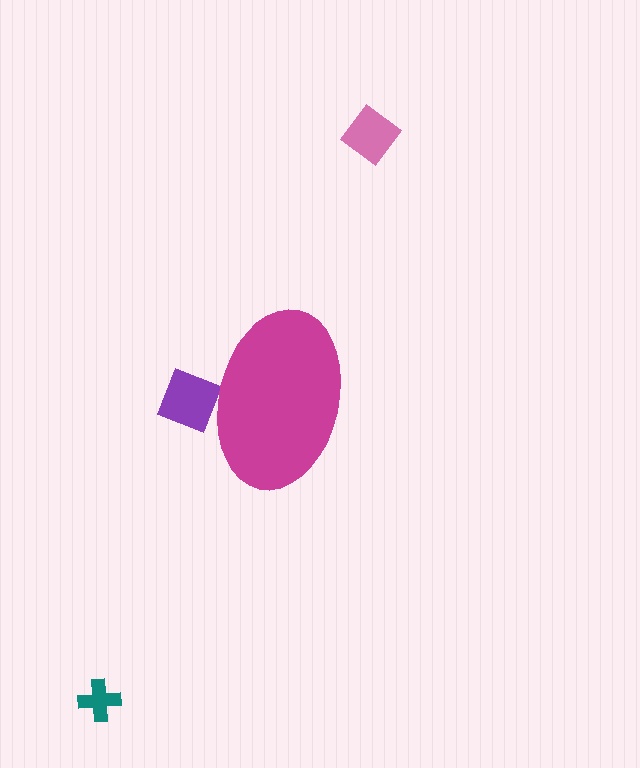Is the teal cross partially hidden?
No, the teal cross is fully visible.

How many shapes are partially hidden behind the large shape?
1 shape is partially hidden.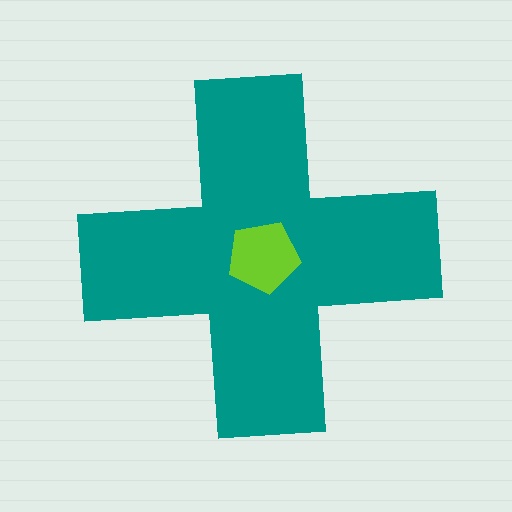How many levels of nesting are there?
2.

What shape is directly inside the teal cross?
The lime pentagon.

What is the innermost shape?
The lime pentagon.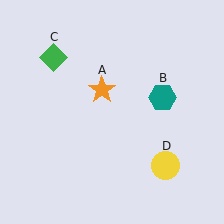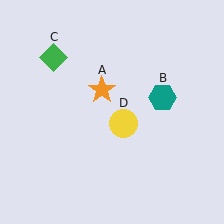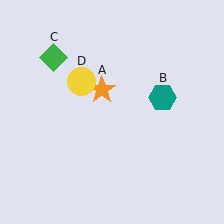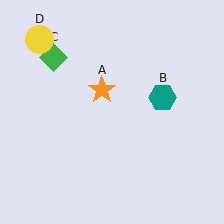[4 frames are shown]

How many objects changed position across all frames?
1 object changed position: yellow circle (object D).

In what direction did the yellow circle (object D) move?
The yellow circle (object D) moved up and to the left.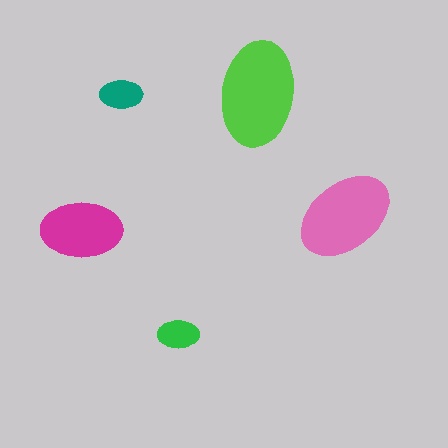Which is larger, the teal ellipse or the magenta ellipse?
The magenta one.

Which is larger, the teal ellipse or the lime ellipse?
The lime one.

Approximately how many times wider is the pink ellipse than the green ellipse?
About 2.5 times wider.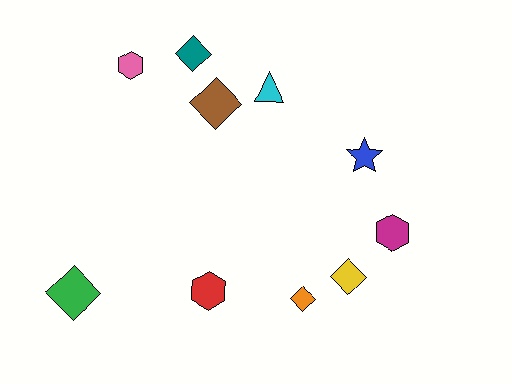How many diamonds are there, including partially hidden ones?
There are 5 diamonds.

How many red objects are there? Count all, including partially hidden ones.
There is 1 red object.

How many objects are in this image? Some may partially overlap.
There are 10 objects.